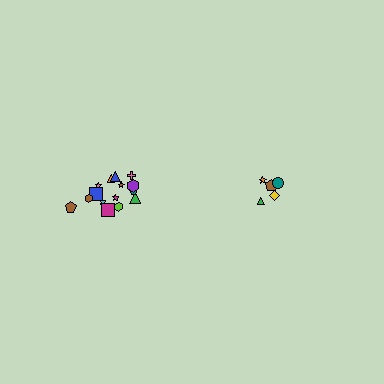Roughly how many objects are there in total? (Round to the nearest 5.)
Roughly 20 objects in total.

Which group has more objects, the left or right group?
The left group.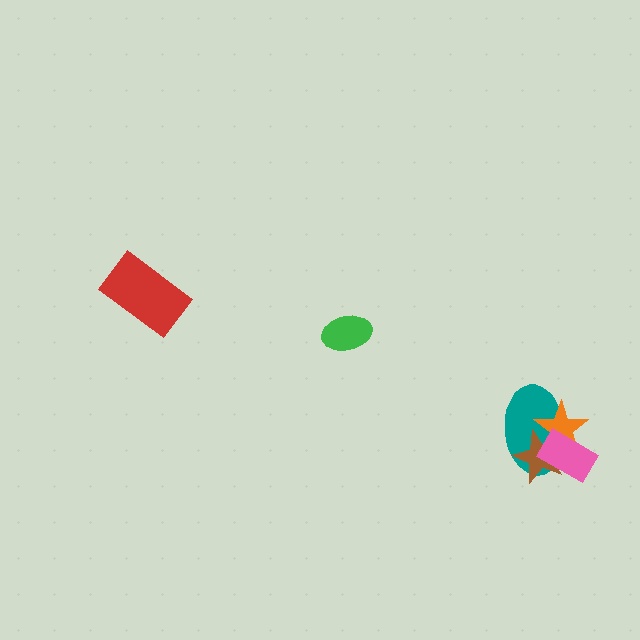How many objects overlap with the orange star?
3 objects overlap with the orange star.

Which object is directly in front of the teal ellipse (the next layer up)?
The orange star is directly in front of the teal ellipse.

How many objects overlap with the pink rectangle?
3 objects overlap with the pink rectangle.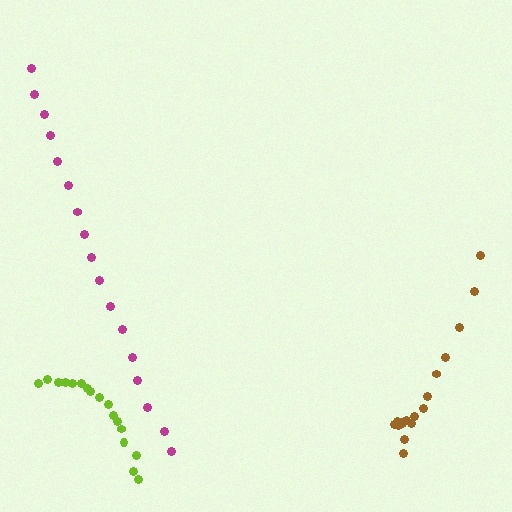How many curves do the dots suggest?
There are 3 distinct paths.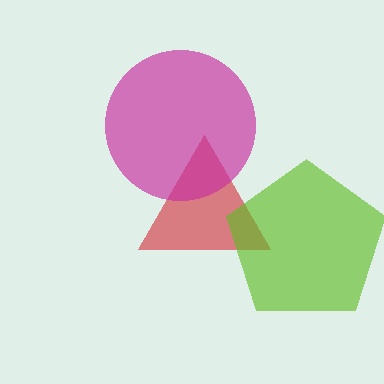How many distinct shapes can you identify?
There are 3 distinct shapes: a red triangle, a lime pentagon, a magenta circle.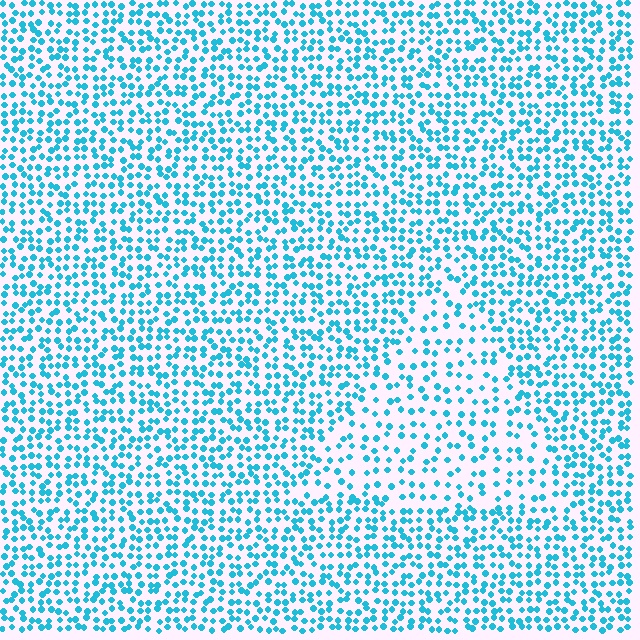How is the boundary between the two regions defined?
The boundary is defined by a change in element density (approximately 1.7x ratio). All elements are the same color, size, and shape.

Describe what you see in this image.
The image contains small cyan elements arranged at two different densities. A triangle-shaped region is visible where the elements are less densely packed than the surrounding area.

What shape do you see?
I see a triangle.